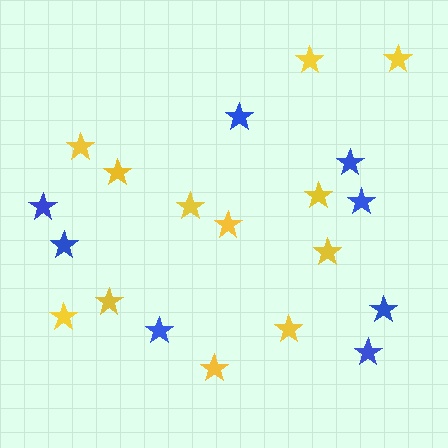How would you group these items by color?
There are 2 groups: one group of yellow stars (12) and one group of blue stars (8).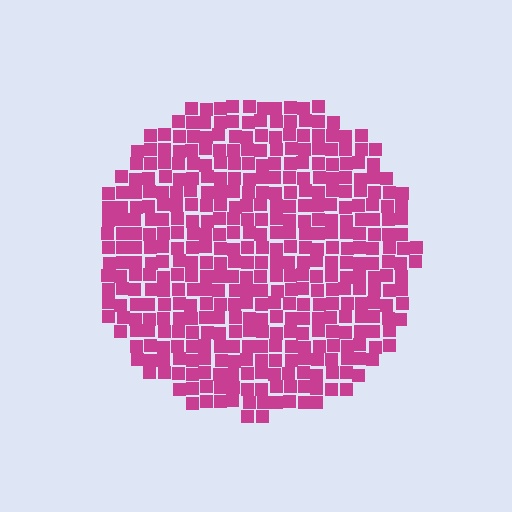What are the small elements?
The small elements are squares.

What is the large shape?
The large shape is a circle.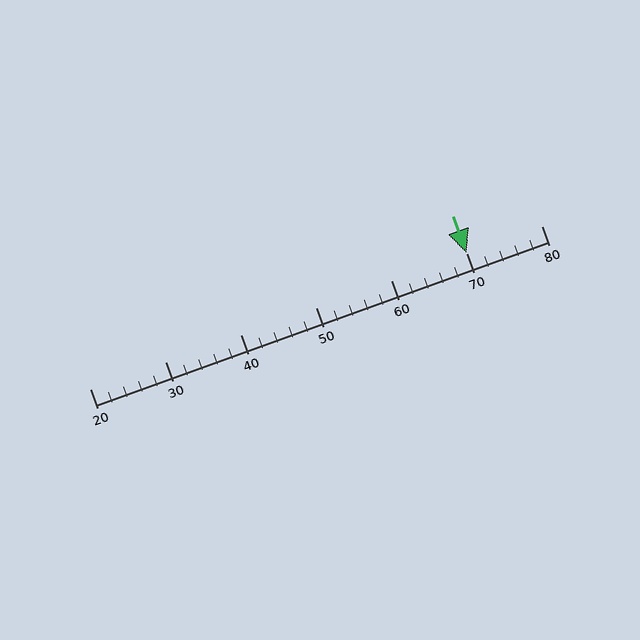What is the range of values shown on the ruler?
The ruler shows values from 20 to 80.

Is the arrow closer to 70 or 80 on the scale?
The arrow is closer to 70.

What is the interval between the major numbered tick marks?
The major tick marks are spaced 10 units apart.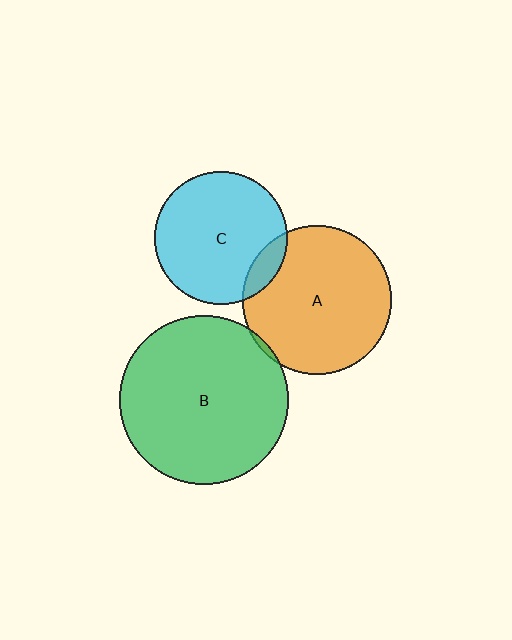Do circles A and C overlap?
Yes.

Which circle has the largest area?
Circle B (green).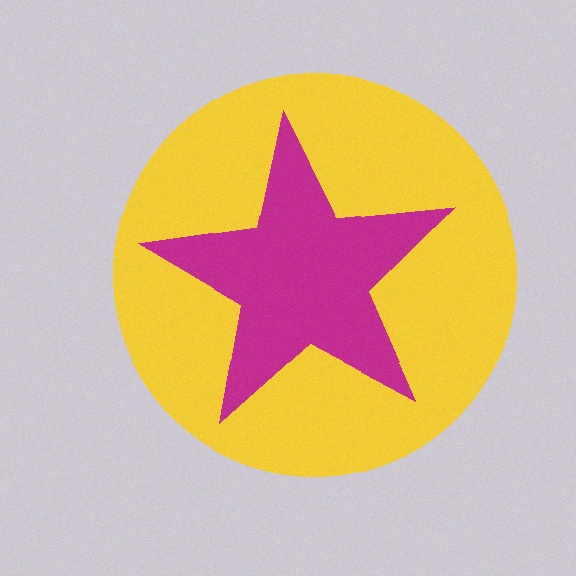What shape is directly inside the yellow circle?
The magenta star.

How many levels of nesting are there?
2.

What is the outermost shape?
The yellow circle.